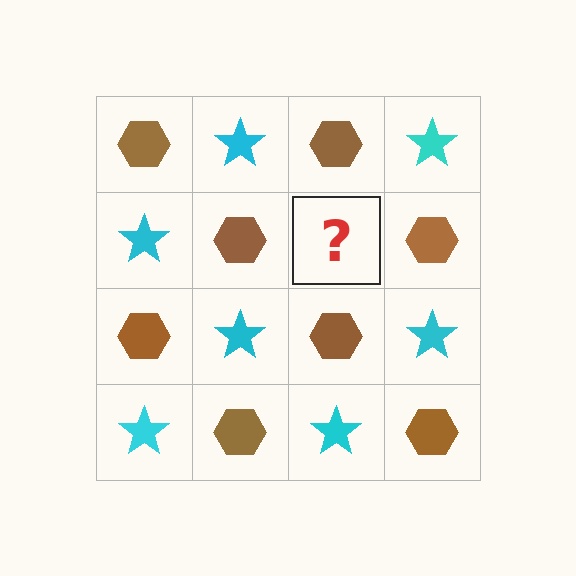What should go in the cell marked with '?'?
The missing cell should contain a cyan star.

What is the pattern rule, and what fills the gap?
The rule is that it alternates brown hexagon and cyan star in a checkerboard pattern. The gap should be filled with a cyan star.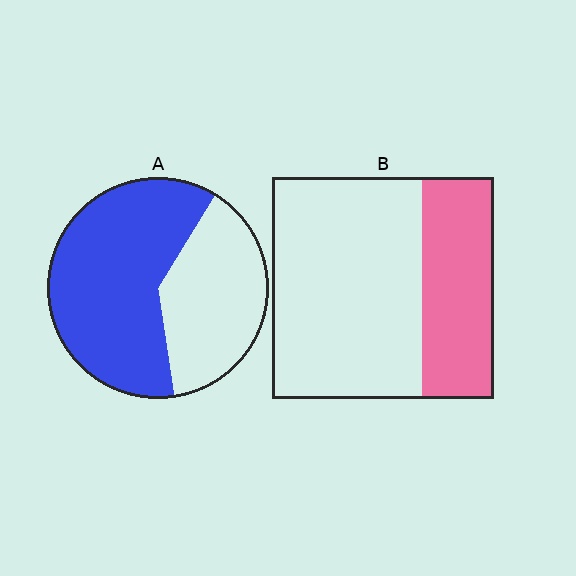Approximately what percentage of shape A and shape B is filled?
A is approximately 60% and B is approximately 30%.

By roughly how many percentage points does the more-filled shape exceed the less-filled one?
By roughly 30 percentage points (A over B).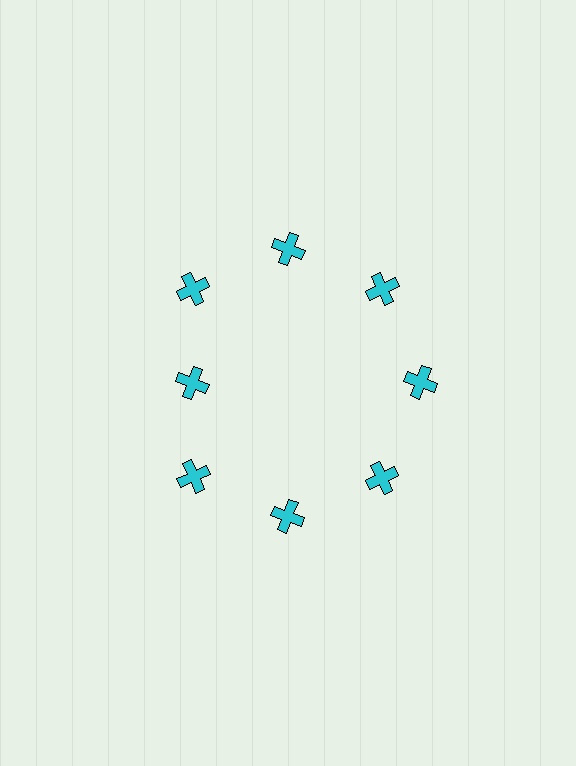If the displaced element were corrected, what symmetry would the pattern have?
It would have 8-fold rotational symmetry — the pattern would map onto itself every 45 degrees.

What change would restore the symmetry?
The symmetry would be restored by moving it outward, back onto the ring so that all 8 crosses sit at equal angles and equal distance from the center.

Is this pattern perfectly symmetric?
No. The 8 cyan crosses are arranged in a ring, but one element near the 9 o'clock position is pulled inward toward the center, breaking the 8-fold rotational symmetry.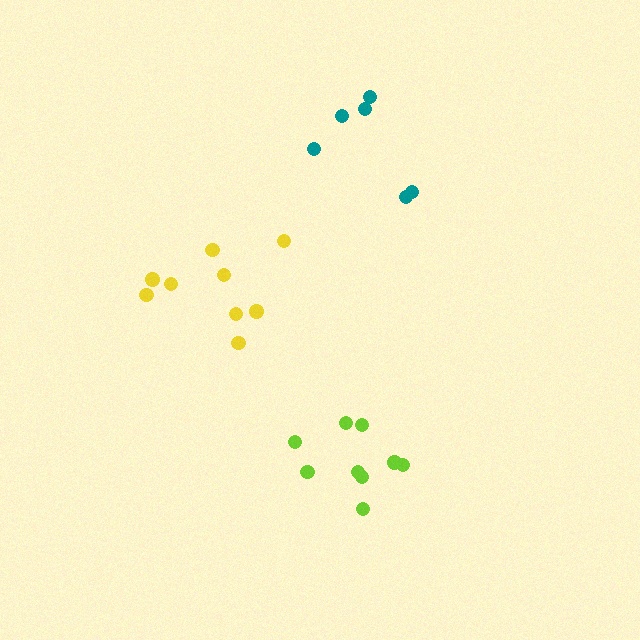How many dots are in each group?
Group 1: 9 dots, Group 2: 6 dots, Group 3: 9 dots (24 total).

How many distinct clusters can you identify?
There are 3 distinct clusters.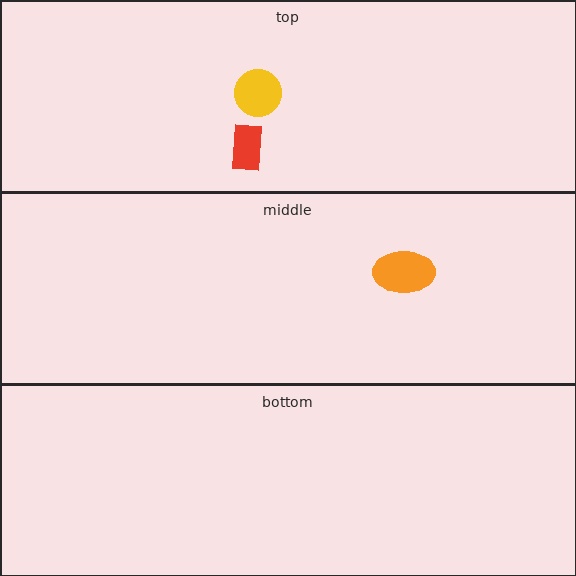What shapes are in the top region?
The yellow circle, the red rectangle.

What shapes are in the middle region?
The orange ellipse.